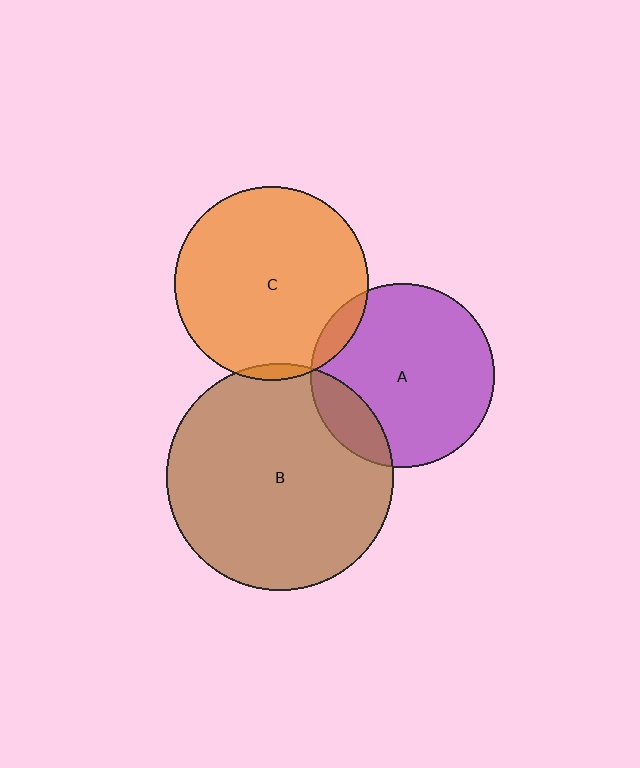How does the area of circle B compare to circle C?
Approximately 1.4 times.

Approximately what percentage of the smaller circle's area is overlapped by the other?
Approximately 15%.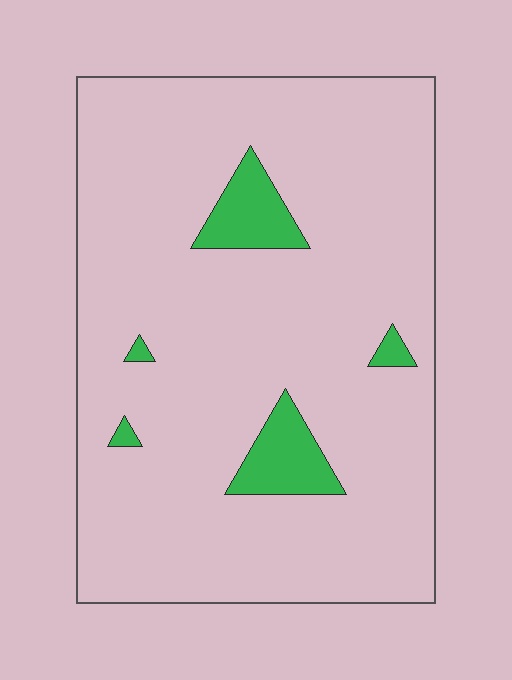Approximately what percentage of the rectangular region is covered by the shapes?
Approximately 10%.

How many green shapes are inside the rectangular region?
5.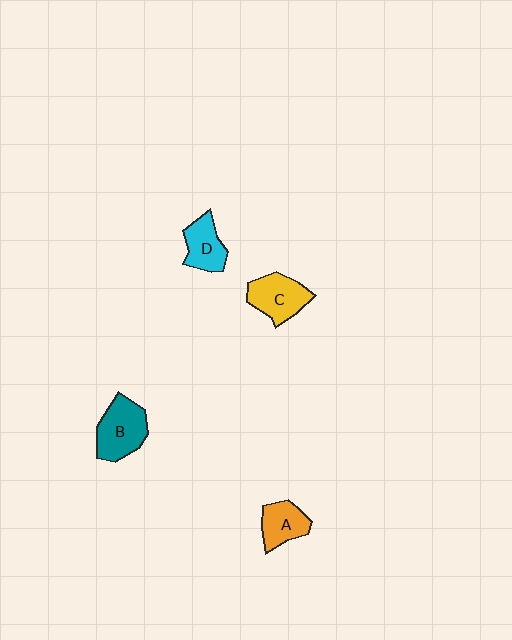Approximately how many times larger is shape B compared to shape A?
Approximately 1.4 times.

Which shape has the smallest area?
Shape A (orange).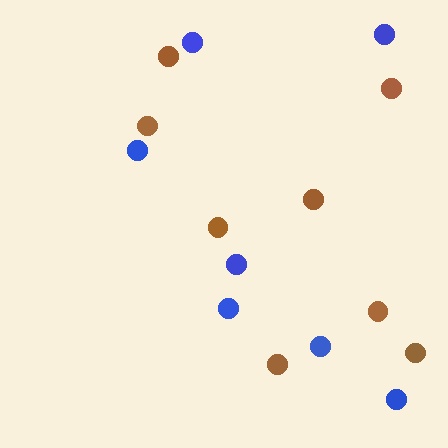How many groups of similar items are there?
There are 2 groups: one group of brown circles (8) and one group of blue circles (7).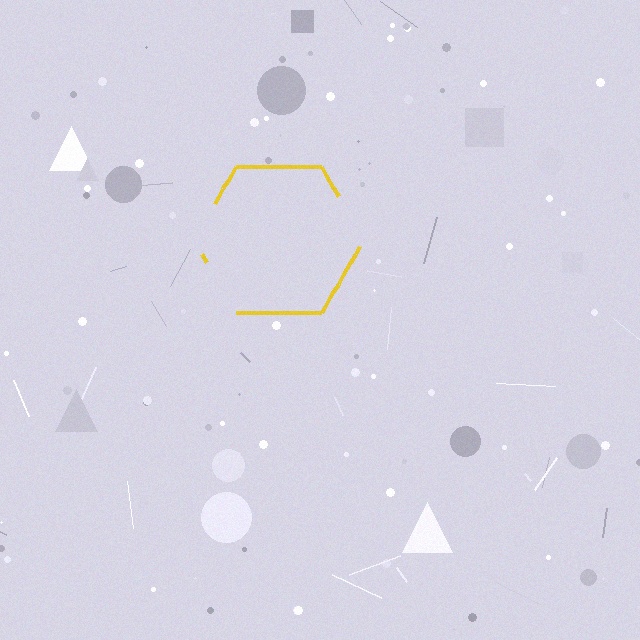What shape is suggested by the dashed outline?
The dashed outline suggests a hexagon.